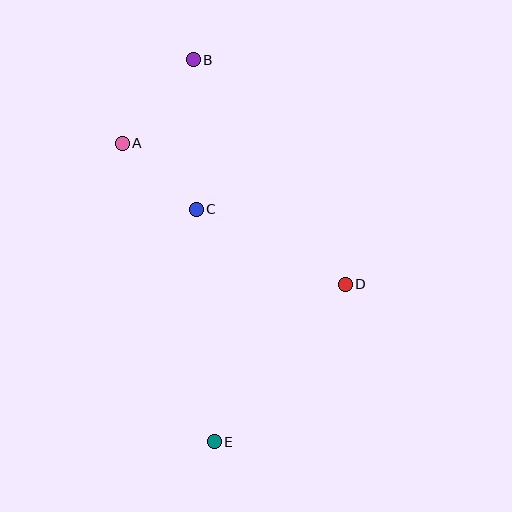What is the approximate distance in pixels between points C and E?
The distance between C and E is approximately 233 pixels.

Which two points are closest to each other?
Points A and C are closest to each other.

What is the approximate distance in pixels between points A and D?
The distance between A and D is approximately 264 pixels.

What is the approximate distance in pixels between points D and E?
The distance between D and E is approximately 205 pixels.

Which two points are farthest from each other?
Points B and E are farthest from each other.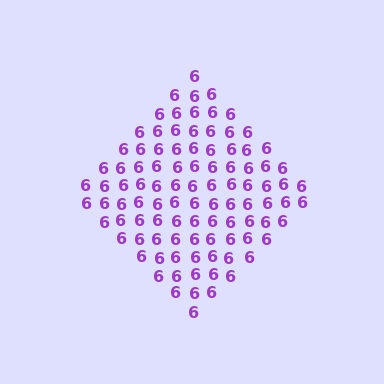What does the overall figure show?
The overall figure shows a diamond.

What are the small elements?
The small elements are digit 6's.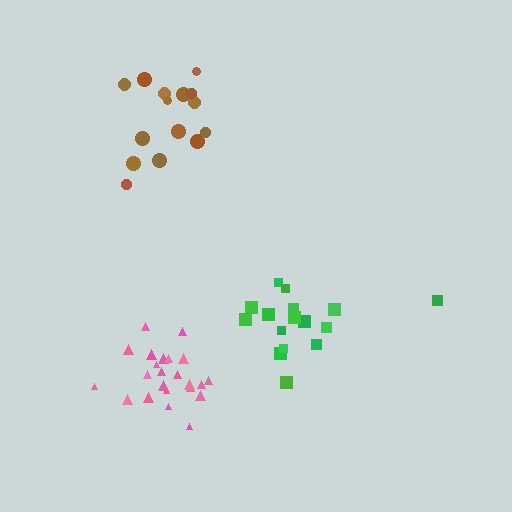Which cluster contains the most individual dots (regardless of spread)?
Pink (23).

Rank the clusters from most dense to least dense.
pink, green, brown.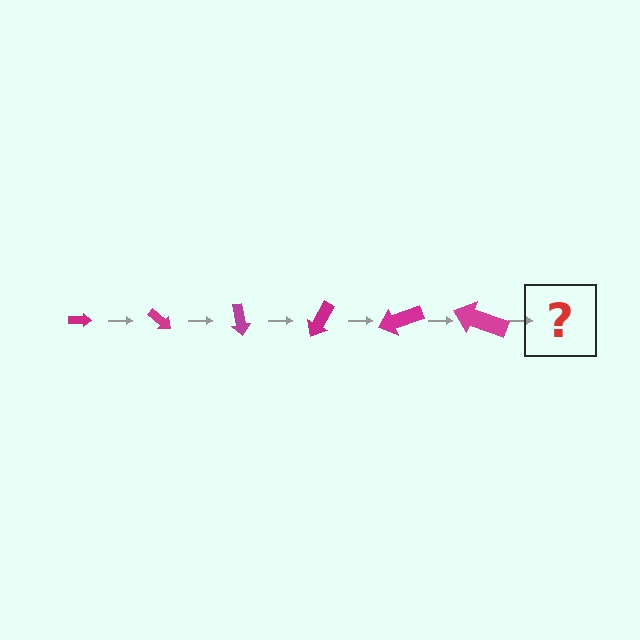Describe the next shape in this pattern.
It should be an arrow, larger than the previous one and rotated 240 degrees from the start.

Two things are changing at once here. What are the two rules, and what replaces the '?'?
The two rules are that the arrow grows larger each step and it rotates 40 degrees each step. The '?' should be an arrow, larger than the previous one and rotated 240 degrees from the start.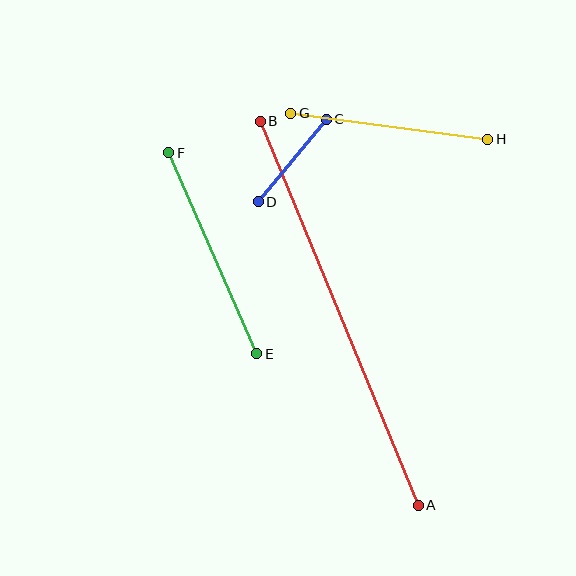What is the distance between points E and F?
The distance is approximately 219 pixels.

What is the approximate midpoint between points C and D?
The midpoint is at approximately (292, 160) pixels.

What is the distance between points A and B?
The distance is approximately 415 pixels.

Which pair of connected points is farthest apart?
Points A and B are farthest apart.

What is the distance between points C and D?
The distance is approximately 107 pixels.